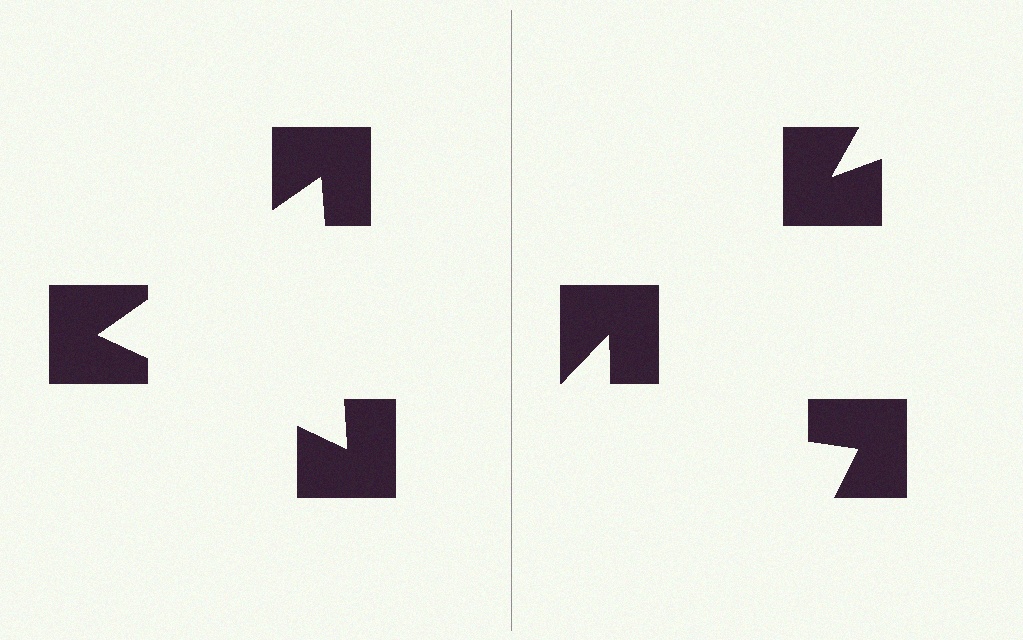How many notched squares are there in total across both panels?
6 — 3 on each side.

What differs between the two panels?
The notched squares are positioned identically on both sides; only the wedge orientations differ. On the left they align to a triangle; on the right they are misaligned.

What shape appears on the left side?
An illusory triangle.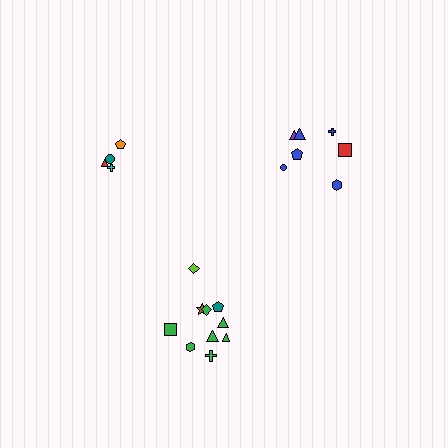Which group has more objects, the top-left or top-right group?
The top-right group.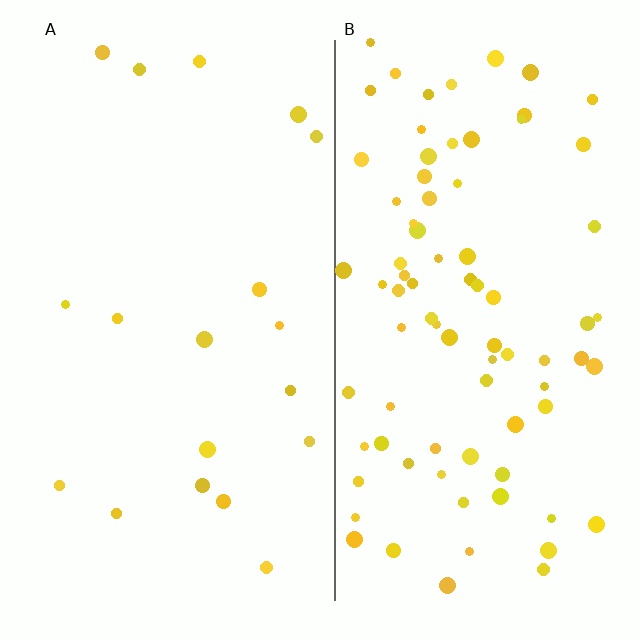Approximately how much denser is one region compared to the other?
Approximately 4.4× — region B over region A.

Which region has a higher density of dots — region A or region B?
B (the right).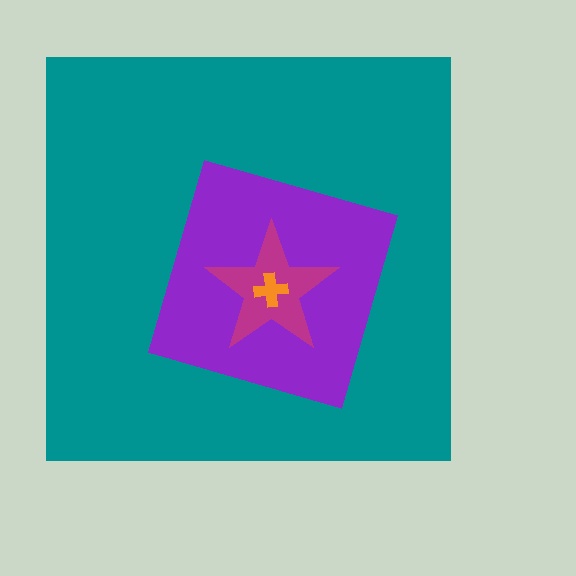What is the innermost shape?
The orange cross.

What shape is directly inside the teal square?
The purple diamond.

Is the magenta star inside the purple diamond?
Yes.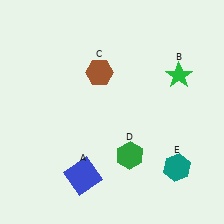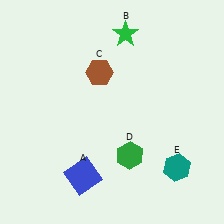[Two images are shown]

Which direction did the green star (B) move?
The green star (B) moved left.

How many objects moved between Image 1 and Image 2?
1 object moved between the two images.